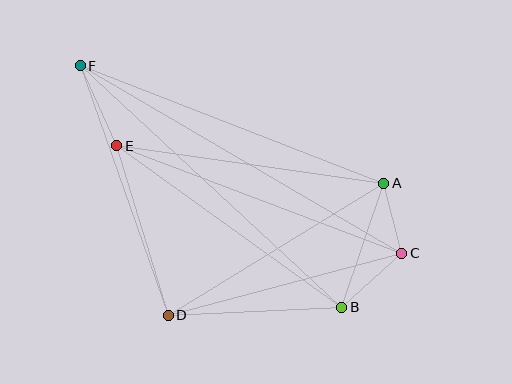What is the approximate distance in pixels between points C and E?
The distance between C and E is approximately 304 pixels.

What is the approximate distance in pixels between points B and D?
The distance between B and D is approximately 174 pixels.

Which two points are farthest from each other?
Points C and F are farthest from each other.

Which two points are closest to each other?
Points A and C are closest to each other.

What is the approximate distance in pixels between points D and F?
The distance between D and F is approximately 265 pixels.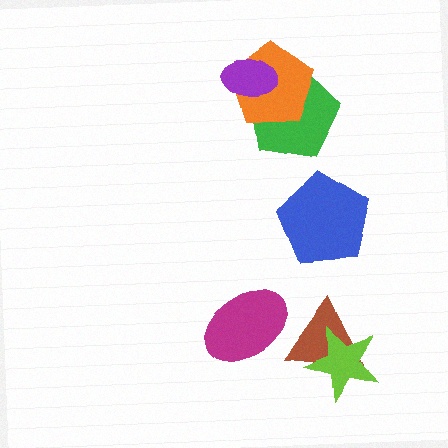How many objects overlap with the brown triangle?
2 objects overlap with the brown triangle.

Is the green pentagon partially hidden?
Yes, it is partially covered by another shape.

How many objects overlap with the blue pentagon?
0 objects overlap with the blue pentagon.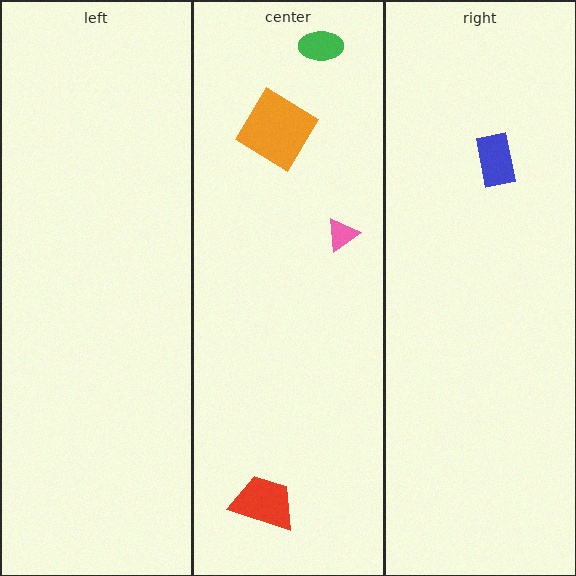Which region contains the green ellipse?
The center region.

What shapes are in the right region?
The blue rectangle.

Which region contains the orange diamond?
The center region.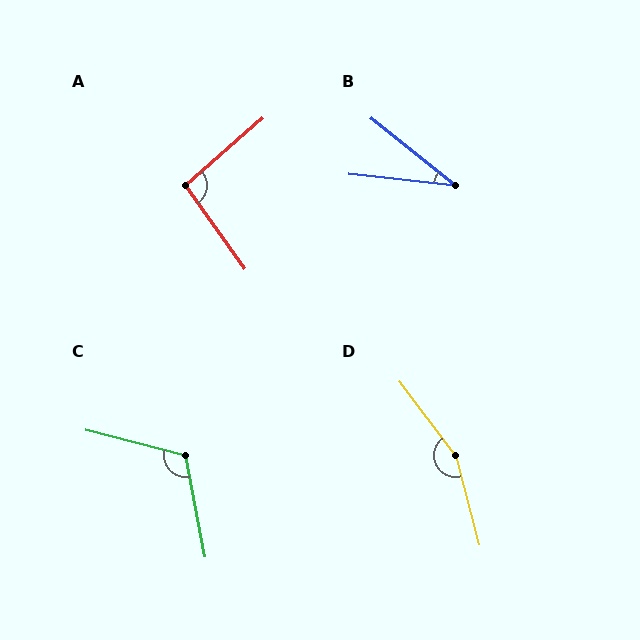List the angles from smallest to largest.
B (32°), A (96°), C (116°), D (157°).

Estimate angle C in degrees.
Approximately 116 degrees.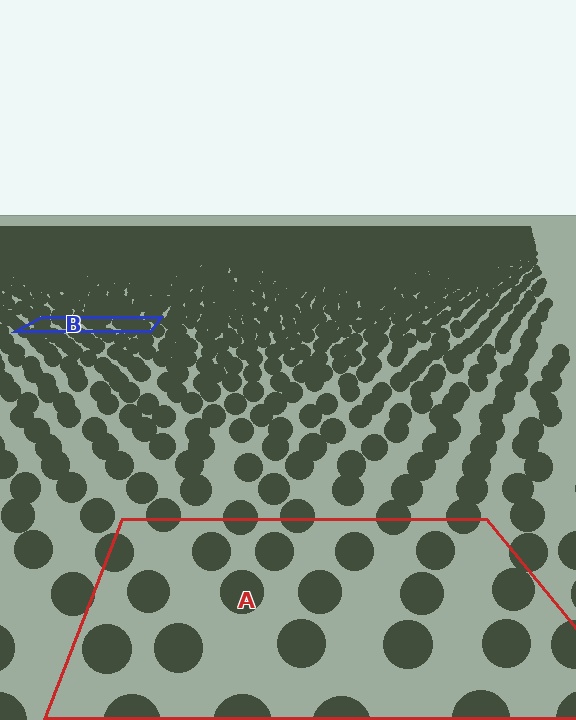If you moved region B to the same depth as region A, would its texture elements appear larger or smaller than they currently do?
They would appear larger. At a closer depth, the same texture elements are projected at a bigger on-screen size.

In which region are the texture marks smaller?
The texture marks are smaller in region B, because it is farther away.